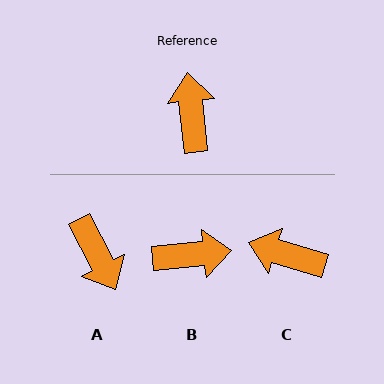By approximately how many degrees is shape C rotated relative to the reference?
Approximately 67 degrees counter-clockwise.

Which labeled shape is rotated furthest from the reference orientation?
A, about 158 degrees away.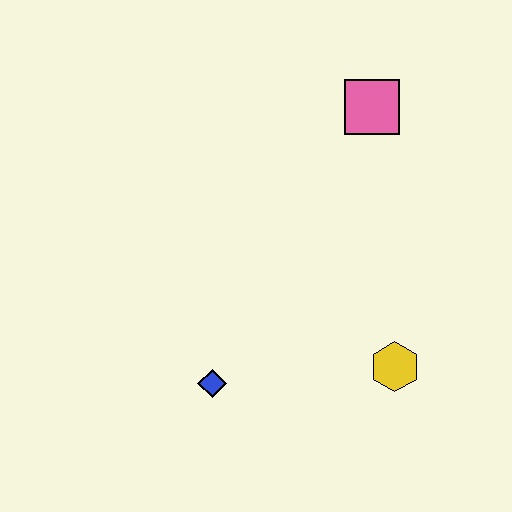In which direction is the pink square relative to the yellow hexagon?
The pink square is above the yellow hexagon.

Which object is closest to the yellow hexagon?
The blue diamond is closest to the yellow hexagon.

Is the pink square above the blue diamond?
Yes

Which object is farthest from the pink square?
The blue diamond is farthest from the pink square.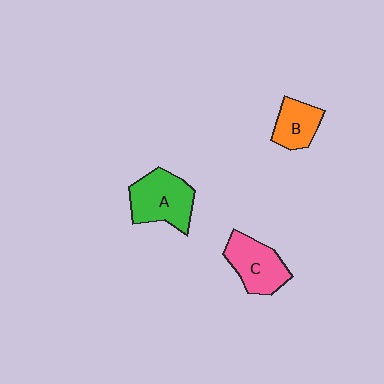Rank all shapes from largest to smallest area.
From largest to smallest: A (green), C (pink), B (orange).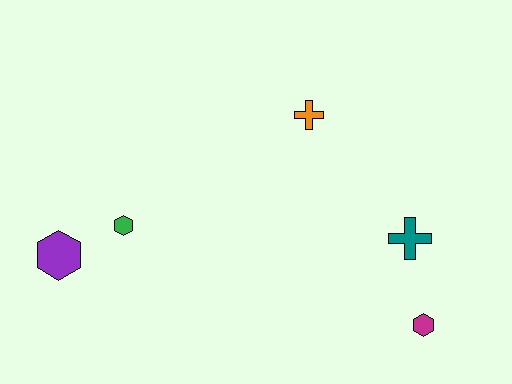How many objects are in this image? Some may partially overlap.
There are 5 objects.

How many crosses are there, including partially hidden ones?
There are 2 crosses.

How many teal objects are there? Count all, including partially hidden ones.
There is 1 teal object.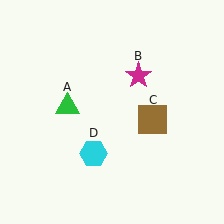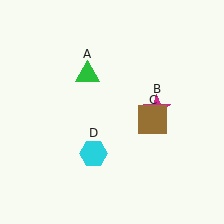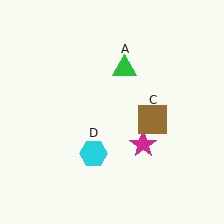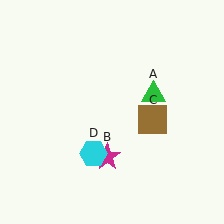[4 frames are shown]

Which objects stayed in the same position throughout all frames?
Brown square (object C) and cyan hexagon (object D) remained stationary.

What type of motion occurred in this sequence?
The green triangle (object A), magenta star (object B) rotated clockwise around the center of the scene.